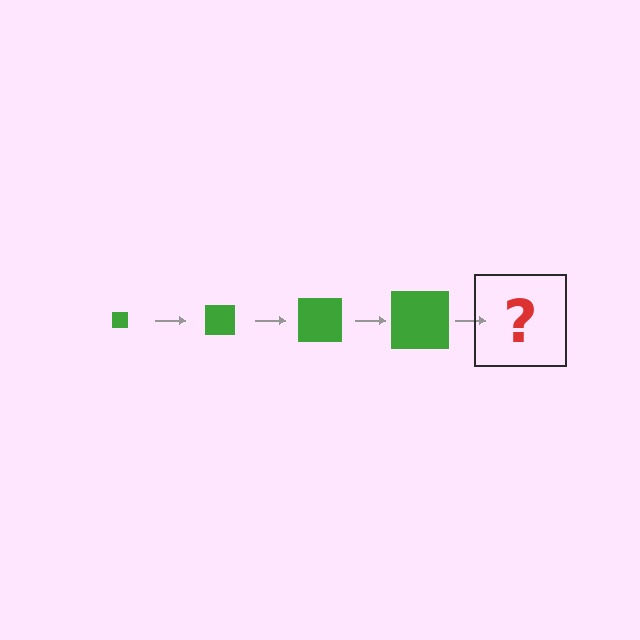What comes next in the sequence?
The next element should be a green square, larger than the previous one.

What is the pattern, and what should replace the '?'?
The pattern is that the square gets progressively larger each step. The '?' should be a green square, larger than the previous one.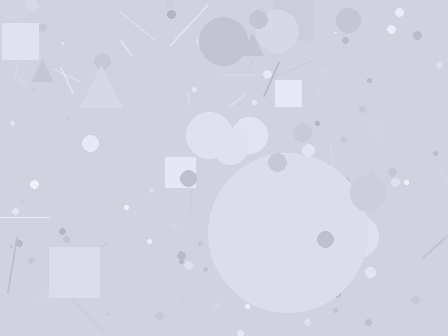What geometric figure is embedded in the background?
A circle is embedded in the background.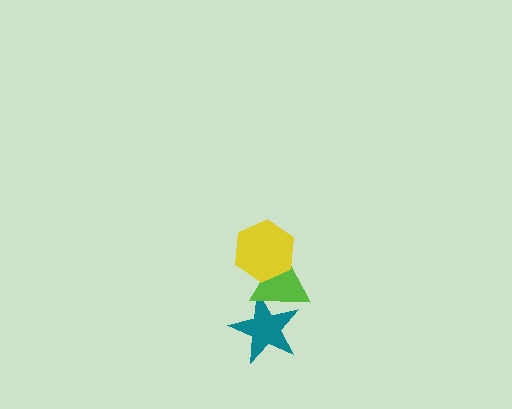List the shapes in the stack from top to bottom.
From top to bottom: the yellow hexagon, the lime triangle, the teal star.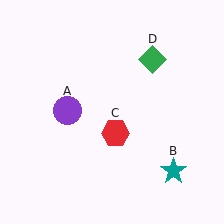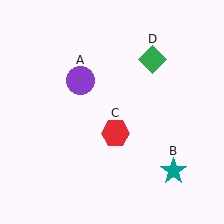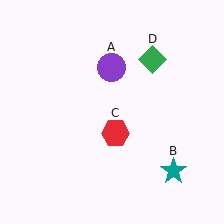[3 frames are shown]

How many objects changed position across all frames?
1 object changed position: purple circle (object A).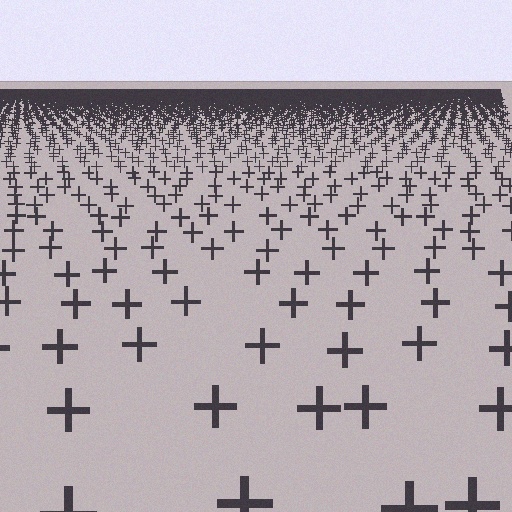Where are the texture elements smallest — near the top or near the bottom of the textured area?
Near the top.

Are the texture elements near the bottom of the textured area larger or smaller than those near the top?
Larger. Near the bottom, elements are closer to the viewer and appear at a bigger on-screen size.